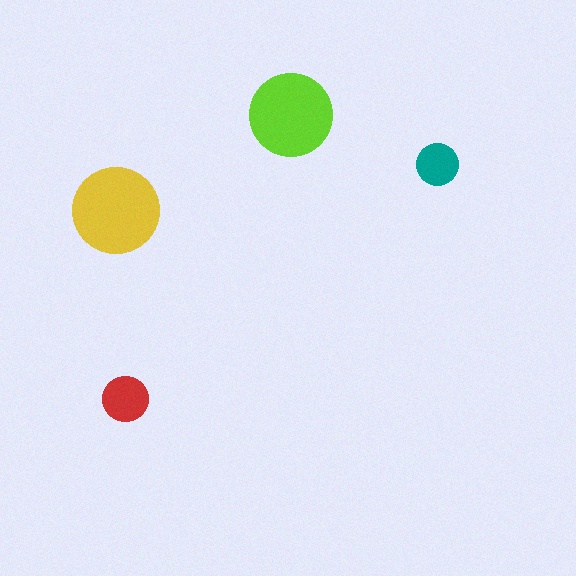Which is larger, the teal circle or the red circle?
The red one.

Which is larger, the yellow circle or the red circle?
The yellow one.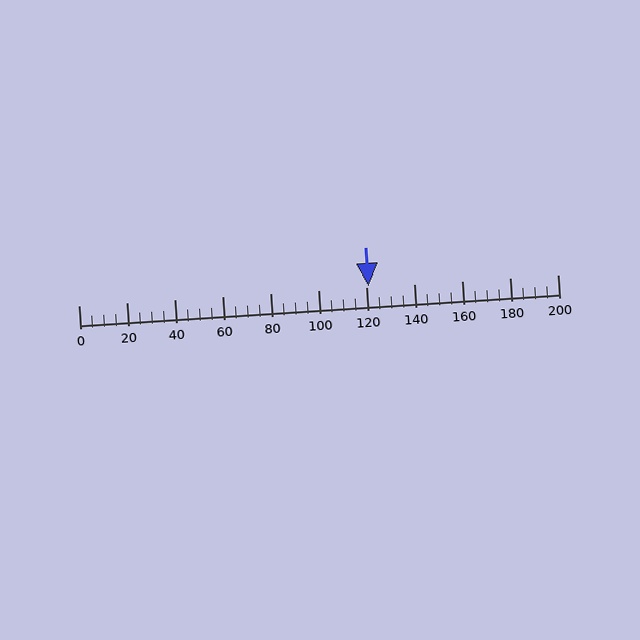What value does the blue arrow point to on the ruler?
The blue arrow points to approximately 121.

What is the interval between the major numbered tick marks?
The major tick marks are spaced 20 units apart.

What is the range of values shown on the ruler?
The ruler shows values from 0 to 200.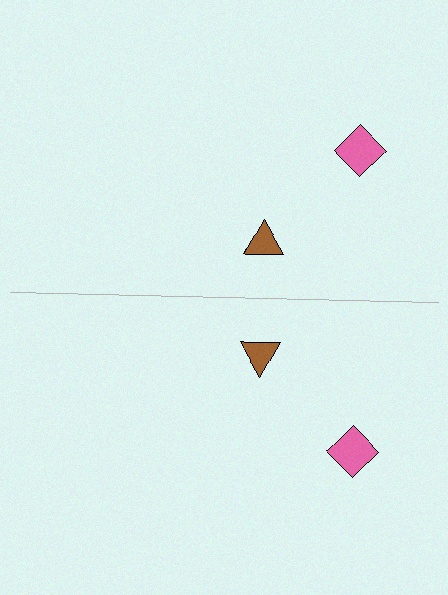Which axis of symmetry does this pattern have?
The pattern has a horizontal axis of symmetry running through the center of the image.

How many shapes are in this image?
There are 4 shapes in this image.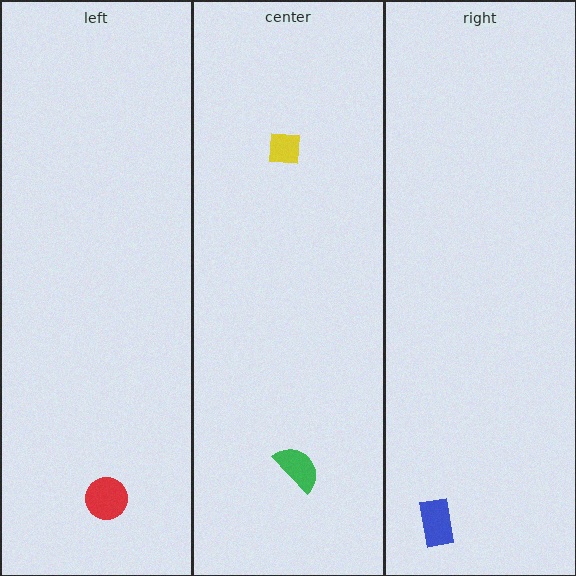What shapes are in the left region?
The red circle.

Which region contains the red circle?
The left region.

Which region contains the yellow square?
The center region.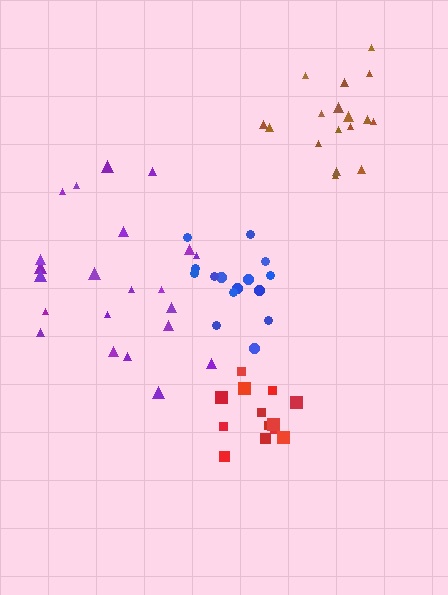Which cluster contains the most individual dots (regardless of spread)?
Purple (22).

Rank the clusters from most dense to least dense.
red, blue, brown, purple.